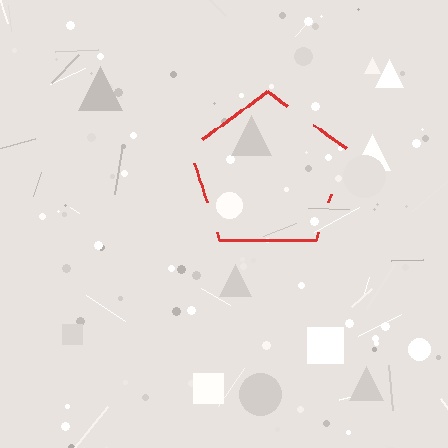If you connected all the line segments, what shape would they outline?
They would outline a pentagon.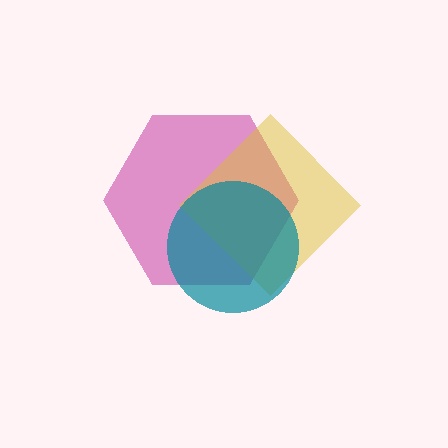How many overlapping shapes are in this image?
There are 3 overlapping shapes in the image.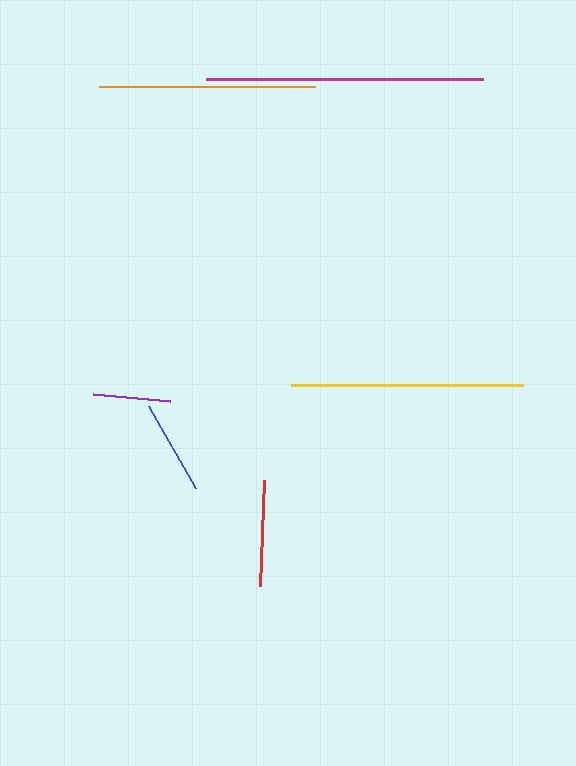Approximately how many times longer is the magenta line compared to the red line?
The magenta line is approximately 2.6 times the length of the red line.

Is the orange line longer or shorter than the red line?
The orange line is longer than the red line.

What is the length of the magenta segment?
The magenta segment is approximately 277 pixels long.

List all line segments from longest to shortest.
From longest to shortest: magenta, yellow, orange, red, blue, purple.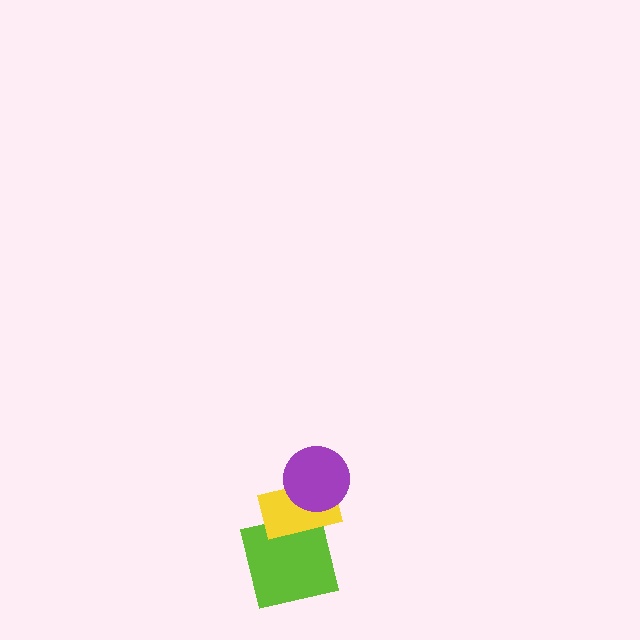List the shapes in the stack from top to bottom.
From top to bottom: the purple circle, the yellow rectangle, the lime square.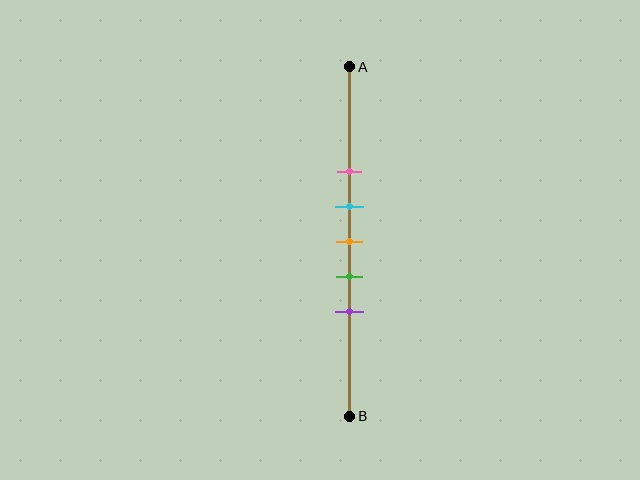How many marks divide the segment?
There are 5 marks dividing the segment.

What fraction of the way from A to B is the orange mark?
The orange mark is approximately 50% (0.5) of the way from A to B.